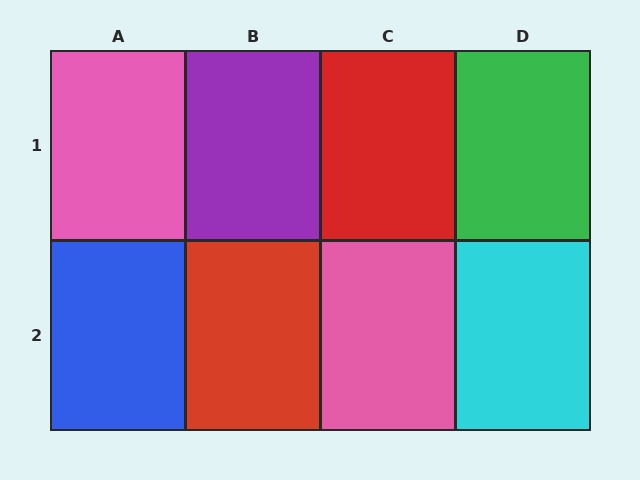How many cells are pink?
2 cells are pink.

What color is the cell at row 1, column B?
Purple.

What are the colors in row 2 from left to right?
Blue, red, pink, cyan.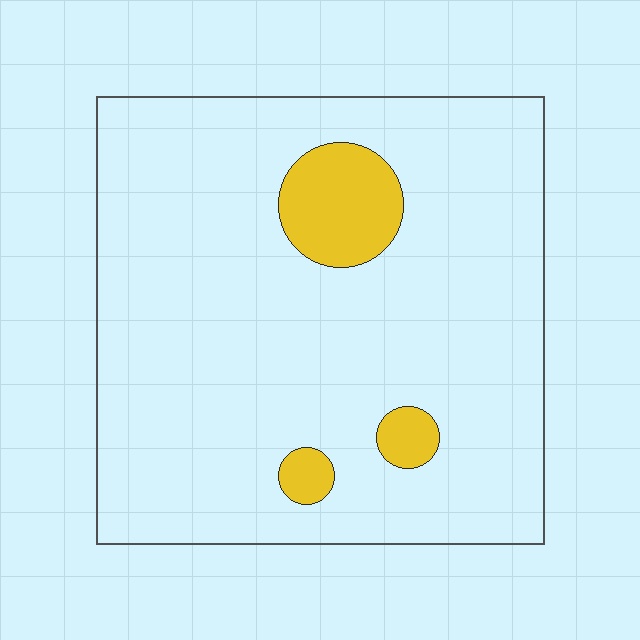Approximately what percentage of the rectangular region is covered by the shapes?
Approximately 10%.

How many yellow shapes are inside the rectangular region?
3.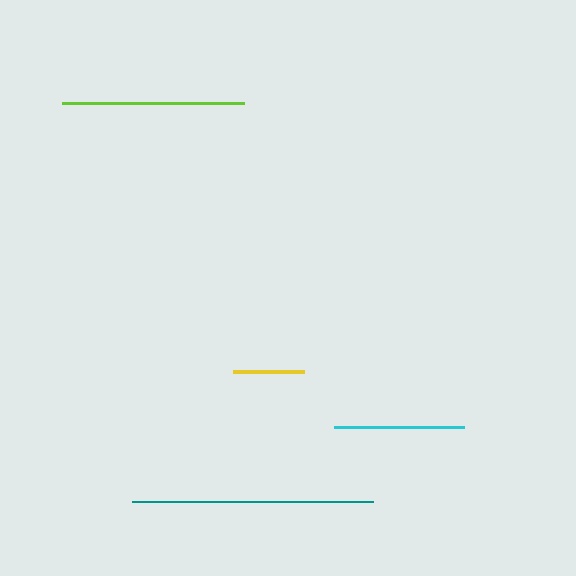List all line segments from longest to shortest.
From longest to shortest: teal, lime, cyan, yellow.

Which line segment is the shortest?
The yellow line is the shortest at approximately 71 pixels.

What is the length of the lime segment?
The lime segment is approximately 182 pixels long.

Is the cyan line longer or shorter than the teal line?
The teal line is longer than the cyan line.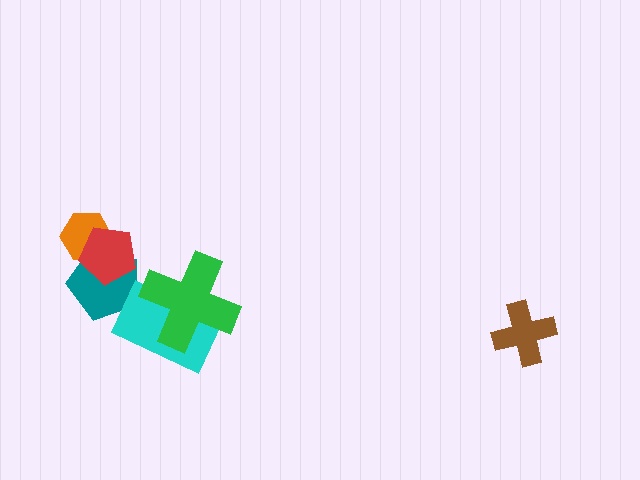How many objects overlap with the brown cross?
0 objects overlap with the brown cross.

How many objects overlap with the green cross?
1 object overlaps with the green cross.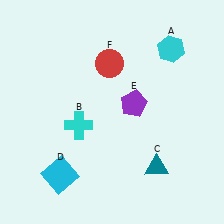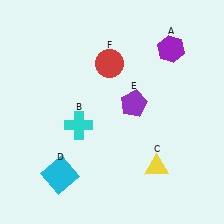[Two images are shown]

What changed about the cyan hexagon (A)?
In Image 1, A is cyan. In Image 2, it changed to purple.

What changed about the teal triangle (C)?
In Image 1, C is teal. In Image 2, it changed to yellow.